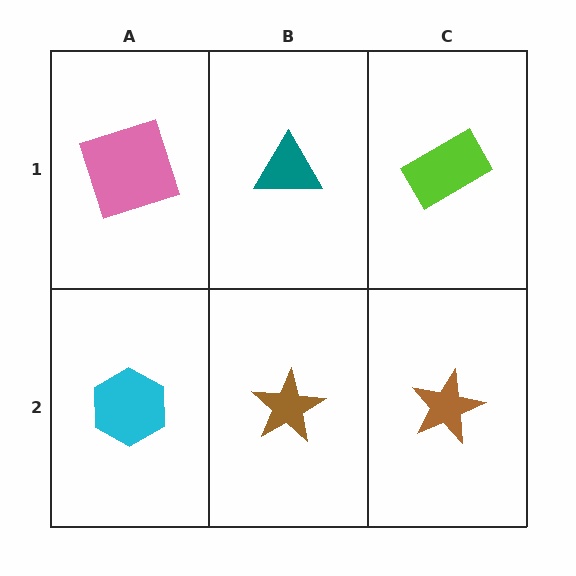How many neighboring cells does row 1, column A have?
2.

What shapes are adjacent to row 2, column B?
A teal triangle (row 1, column B), a cyan hexagon (row 2, column A), a brown star (row 2, column C).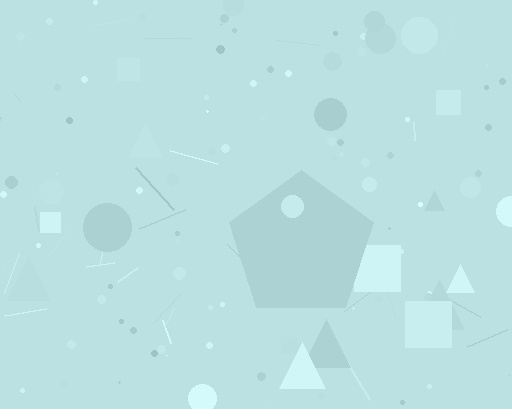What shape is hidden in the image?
A pentagon is hidden in the image.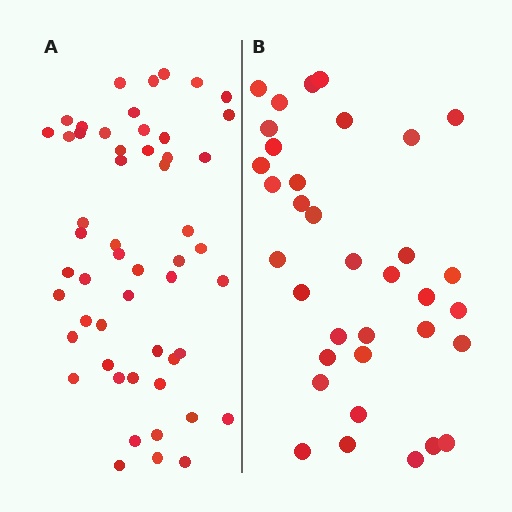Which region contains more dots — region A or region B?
Region A (the left region) has more dots.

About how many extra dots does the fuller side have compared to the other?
Region A has approximately 20 more dots than region B.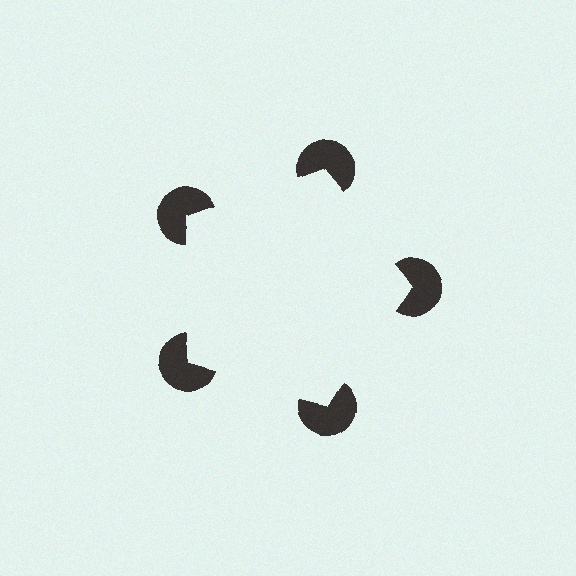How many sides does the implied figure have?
5 sides.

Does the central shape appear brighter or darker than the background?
It typically appears slightly brighter than the background, even though no actual brightness change is drawn.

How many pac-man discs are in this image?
There are 5 — one at each vertex of the illusory pentagon.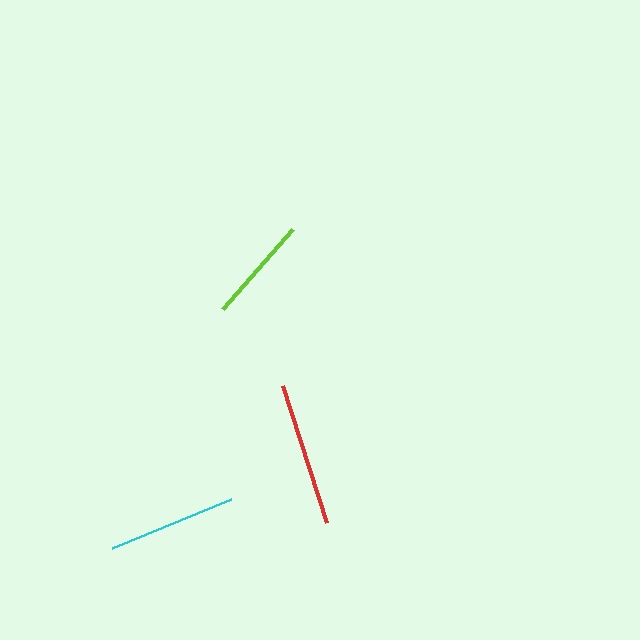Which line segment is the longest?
The red line is the longest at approximately 144 pixels.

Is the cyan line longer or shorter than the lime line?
The cyan line is longer than the lime line.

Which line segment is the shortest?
The lime line is the shortest at approximately 107 pixels.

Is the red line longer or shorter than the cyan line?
The red line is longer than the cyan line.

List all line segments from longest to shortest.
From longest to shortest: red, cyan, lime.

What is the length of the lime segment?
The lime segment is approximately 107 pixels long.